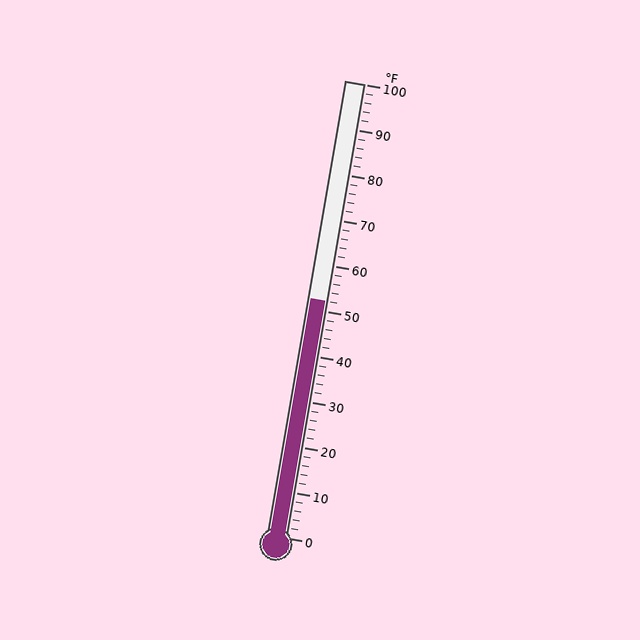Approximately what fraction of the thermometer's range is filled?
The thermometer is filled to approximately 50% of its range.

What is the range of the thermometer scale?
The thermometer scale ranges from 0°F to 100°F.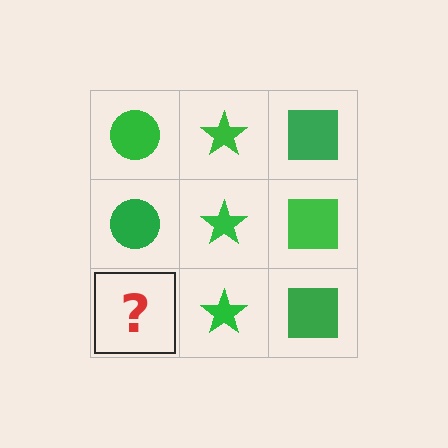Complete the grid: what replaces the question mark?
The question mark should be replaced with a green circle.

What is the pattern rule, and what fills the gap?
The rule is that each column has a consistent shape. The gap should be filled with a green circle.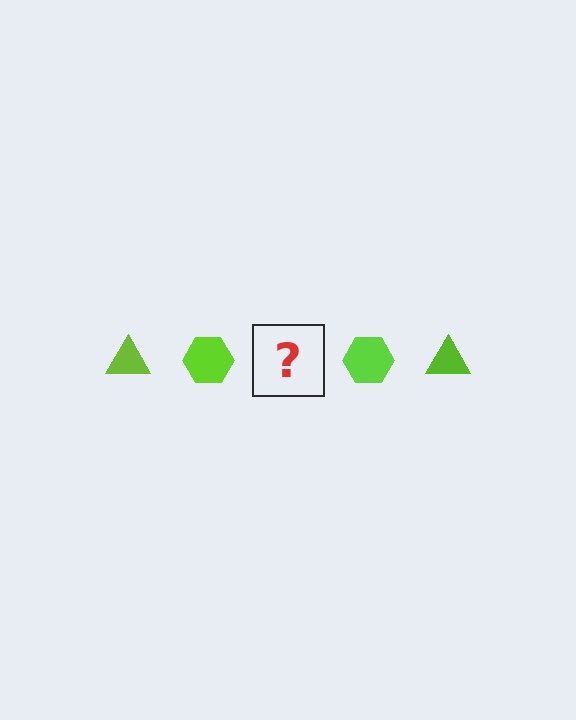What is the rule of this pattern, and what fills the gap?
The rule is that the pattern cycles through triangle, hexagon shapes in lime. The gap should be filled with a lime triangle.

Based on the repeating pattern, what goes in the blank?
The blank should be a lime triangle.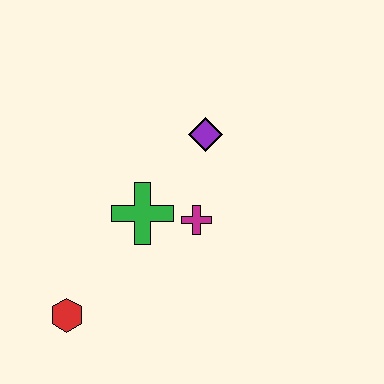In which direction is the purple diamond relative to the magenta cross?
The purple diamond is above the magenta cross.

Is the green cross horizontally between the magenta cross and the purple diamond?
No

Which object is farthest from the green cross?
The red hexagon is farthest from the green cross.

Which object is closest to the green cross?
The magenta cross is closest to the green cross.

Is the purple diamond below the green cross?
No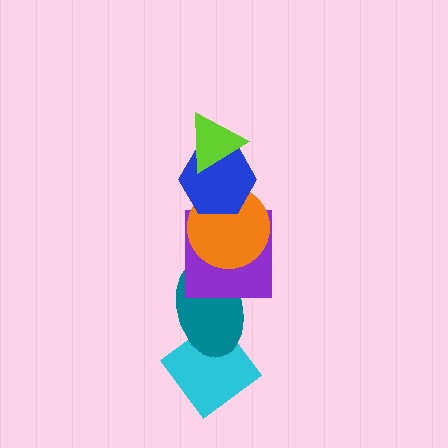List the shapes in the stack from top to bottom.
From top to bottom: the lime triangle, the blue hexagon, the orange circle, the purple square, the teal ellipse, the cyan diamond.